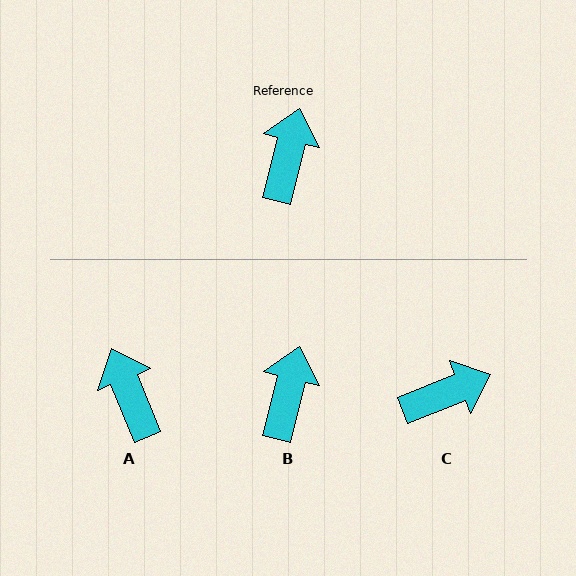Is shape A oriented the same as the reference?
No, it is off by about 37 degrees.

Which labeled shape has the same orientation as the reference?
B.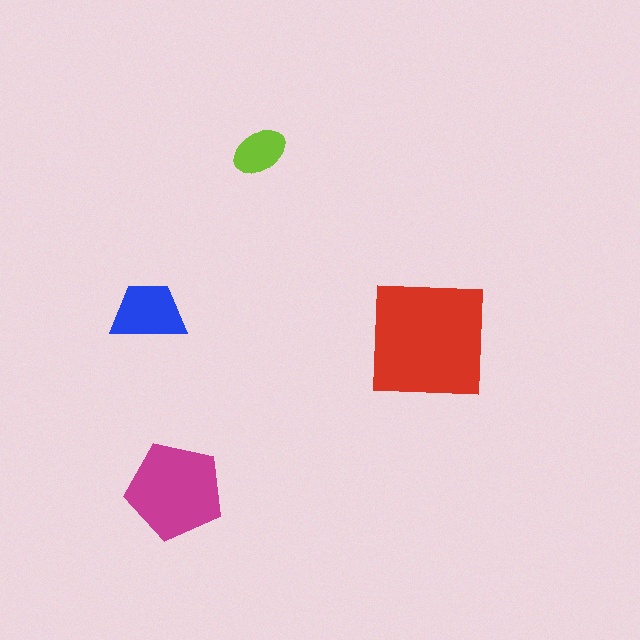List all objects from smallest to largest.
The lime ellipse, the blue trapezoid, the magenta pentagon, the red square.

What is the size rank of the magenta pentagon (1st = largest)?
2nd.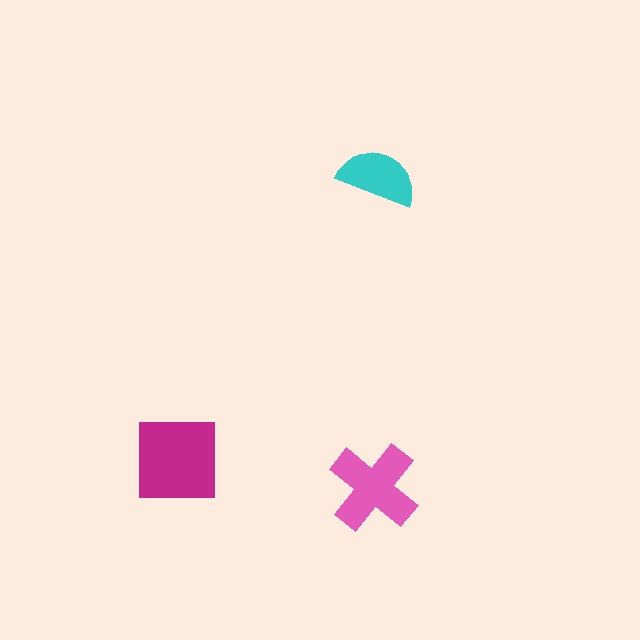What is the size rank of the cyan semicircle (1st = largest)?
3rd.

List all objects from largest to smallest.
The magenta square, the pink cross, the cyan semicircle.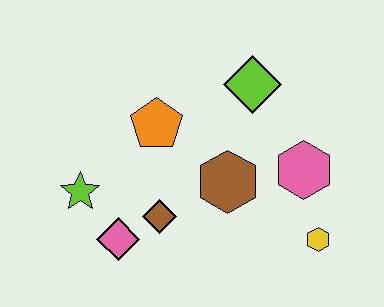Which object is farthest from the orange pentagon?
The yellow hexagon is farthest from the orange pentagon.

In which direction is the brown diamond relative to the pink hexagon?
The brown diamond is to the left of the pink hexagon.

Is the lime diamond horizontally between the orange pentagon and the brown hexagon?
No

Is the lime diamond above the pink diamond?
Yes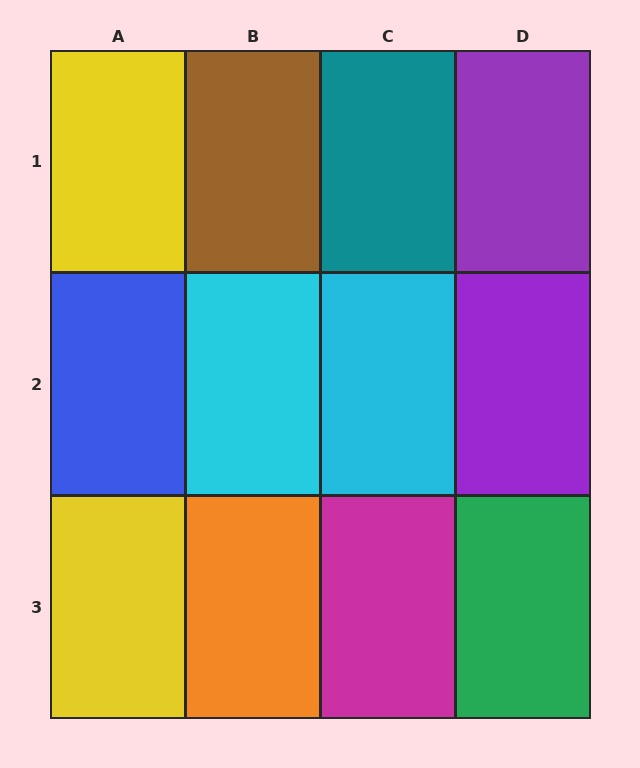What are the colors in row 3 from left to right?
Yellow, orange, magenta, green.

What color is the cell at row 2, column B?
Cyan.